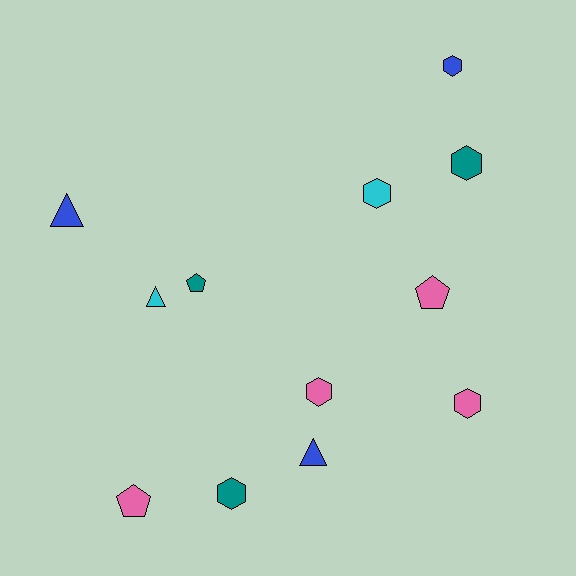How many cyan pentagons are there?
There are no cyan pentagons.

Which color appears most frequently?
Pink, with 4 objects.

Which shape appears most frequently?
Hexagon, with 6 objects.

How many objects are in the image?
There are 12 objects.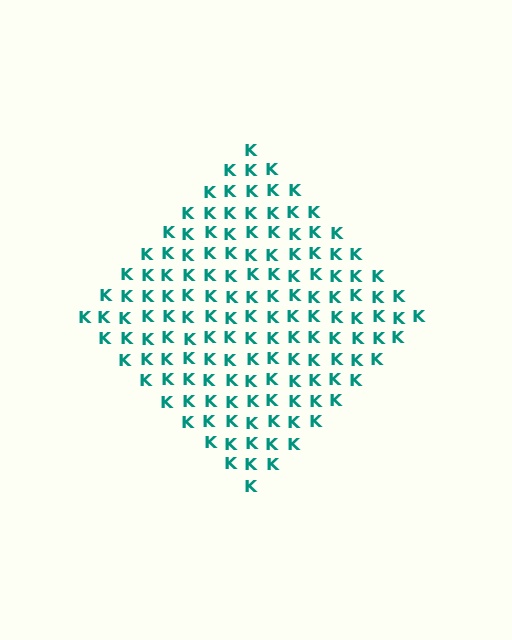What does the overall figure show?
The overall figure shows a diamond.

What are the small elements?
The small elements are letter K's.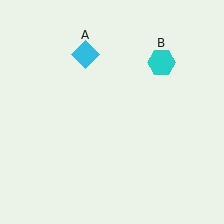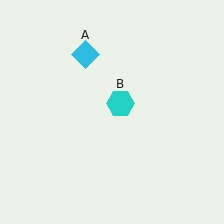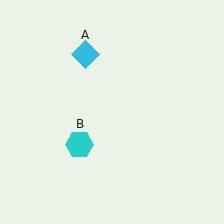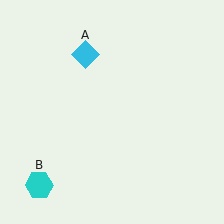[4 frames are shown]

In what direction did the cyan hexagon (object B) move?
The cyan hexagon (object B) moved down and to the left.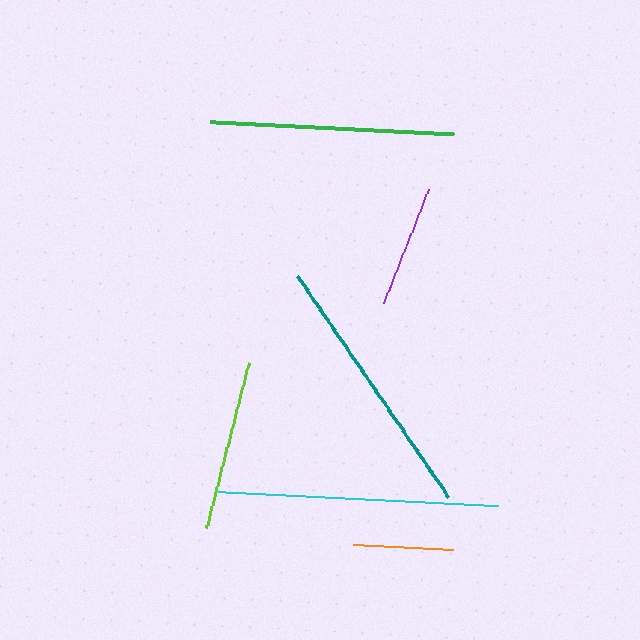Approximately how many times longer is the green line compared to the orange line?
The green line is approximately 2.4 times the length of the orange line.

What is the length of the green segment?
The green segment is approximately 244 pixels long.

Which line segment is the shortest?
The orange line is the shortest at approximately 100 pixels.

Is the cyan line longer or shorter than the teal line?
The cyan line is longer than the teal line.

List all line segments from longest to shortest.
From longest to shortest: cyan, teal, green, lime, purple, orange.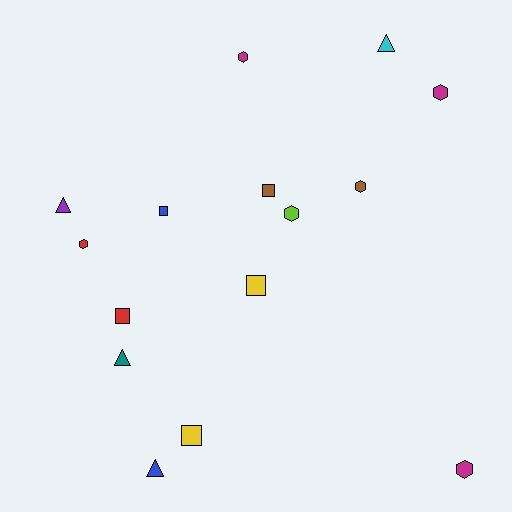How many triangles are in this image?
There are 4 triangles.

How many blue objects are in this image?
There are 2 blue objects.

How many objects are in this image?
There are 15 objects.